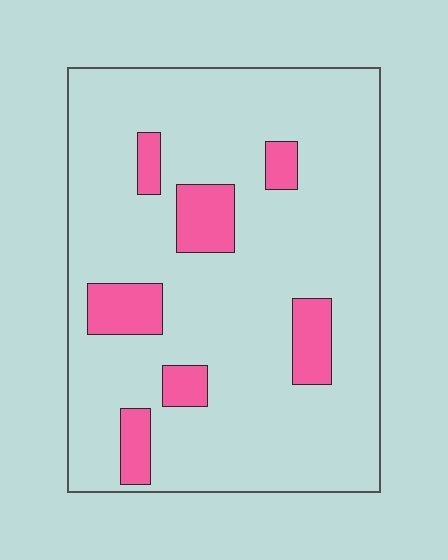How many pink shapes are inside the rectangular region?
7.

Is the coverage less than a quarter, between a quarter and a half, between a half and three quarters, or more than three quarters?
Less than a quarter.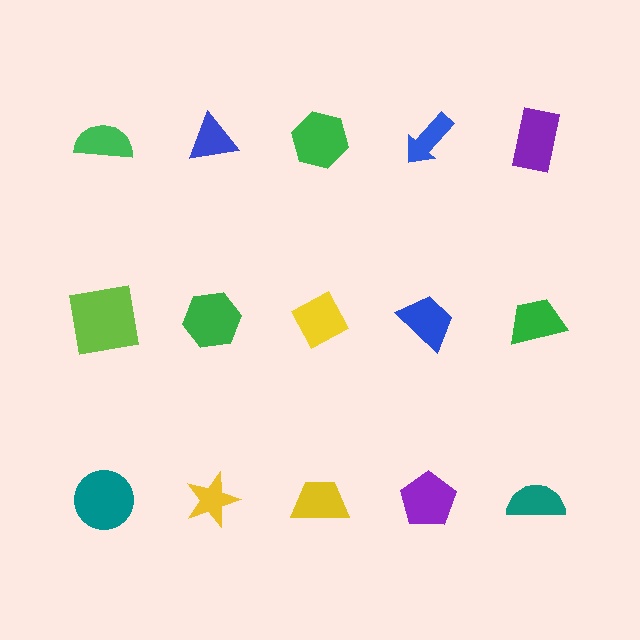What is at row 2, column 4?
A blue trapezoid.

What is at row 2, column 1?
A lime square.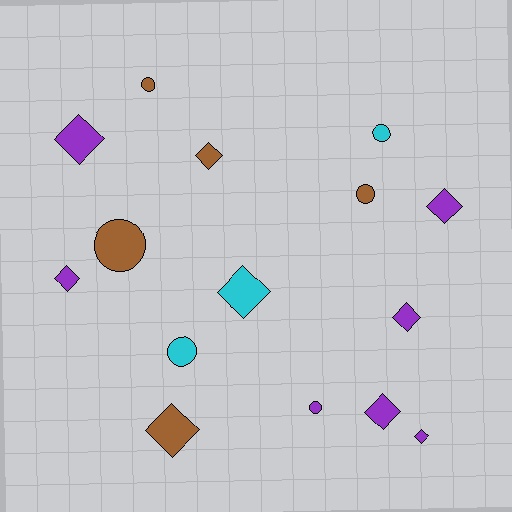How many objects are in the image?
There are 15 objects.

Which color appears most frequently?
Purple, with 7 objects.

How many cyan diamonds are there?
There is 1 cyan diamond.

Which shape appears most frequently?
Diamond, with 9 objects.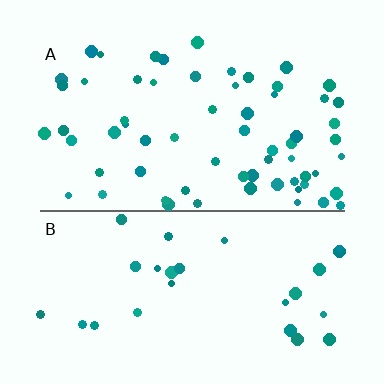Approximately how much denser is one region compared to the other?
Approximately 2.2× — region A over region B.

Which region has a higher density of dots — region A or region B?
A (the top).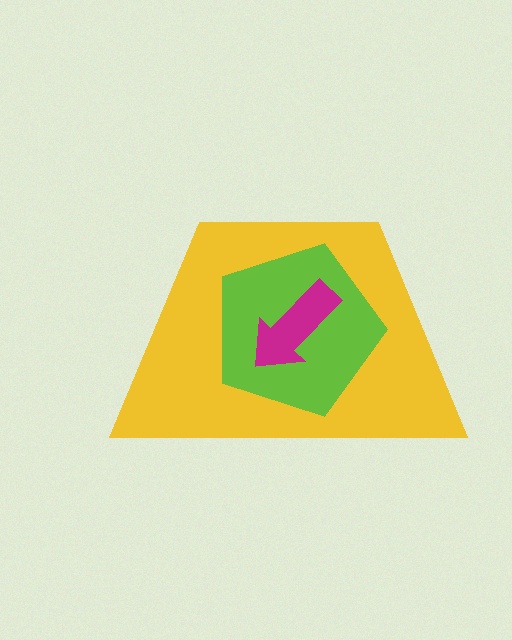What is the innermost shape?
The magenta arrow.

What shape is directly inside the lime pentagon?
The magenta arrow.